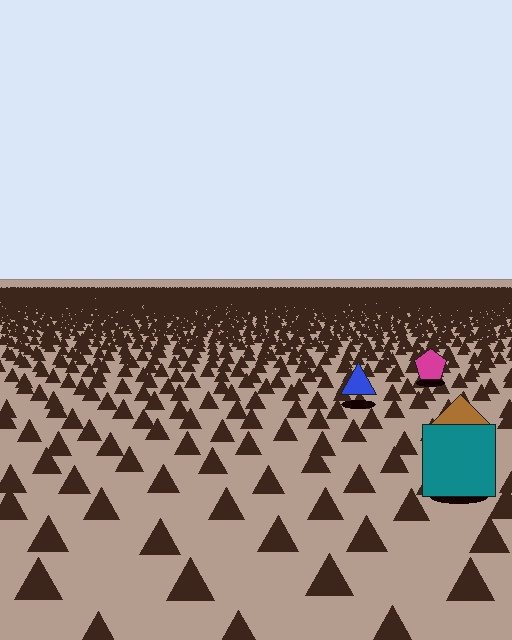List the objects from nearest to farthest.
From nearest to farthest: the teal square, the brown diamond, the blue triangle, the magenta pentagon.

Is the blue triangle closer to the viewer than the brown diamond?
No. The brown diamond is closer — you can tell from the texture gradient: the ground texture is coarser near it.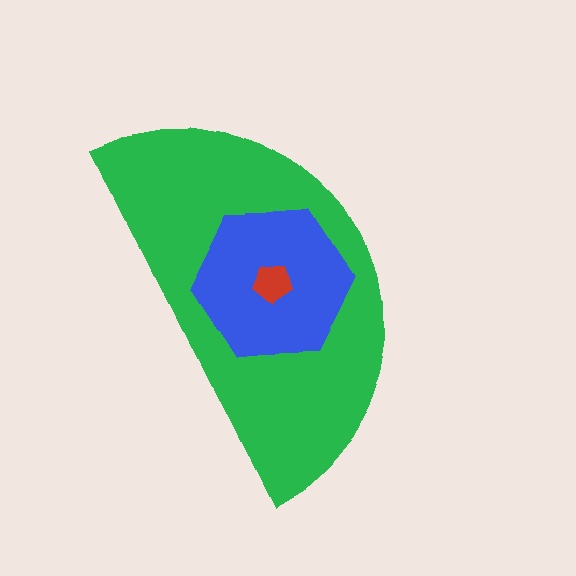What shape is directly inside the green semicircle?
The blue hexagon.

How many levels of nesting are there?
3.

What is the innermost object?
The red pentagon.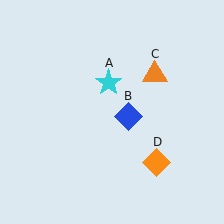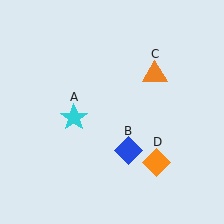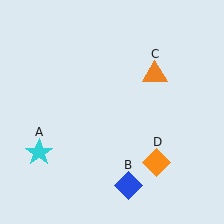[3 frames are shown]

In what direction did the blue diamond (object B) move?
The blue diamond (object B) moved down.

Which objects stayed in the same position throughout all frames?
Orange triangle (object C) and orange diamond (object D) remained stationary.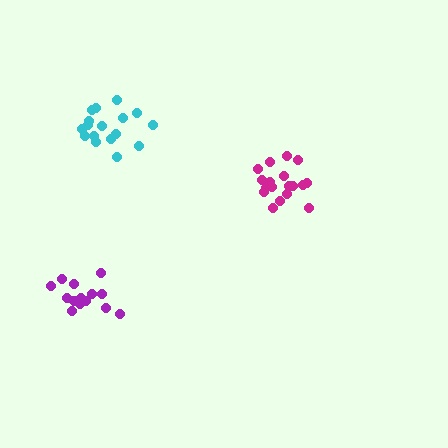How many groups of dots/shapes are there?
There are 3 groups.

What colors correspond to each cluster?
The clusters are colored: magenta, cyan, purple.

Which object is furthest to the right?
The magenta cluster is rightmost.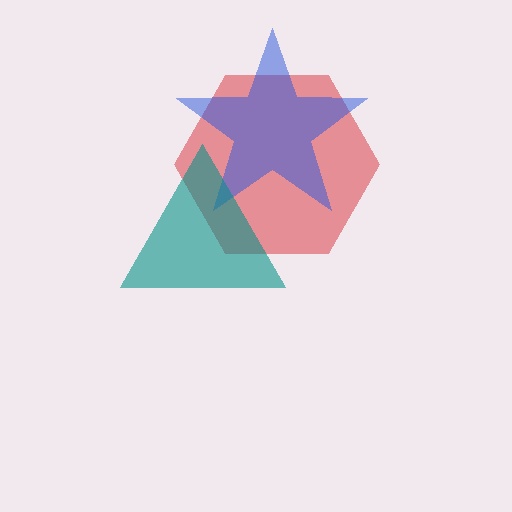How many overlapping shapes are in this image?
There are 3 overlapping shapes in the image.